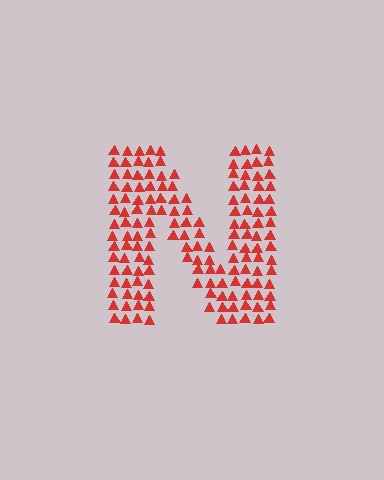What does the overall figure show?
The overall figure shows the letter N.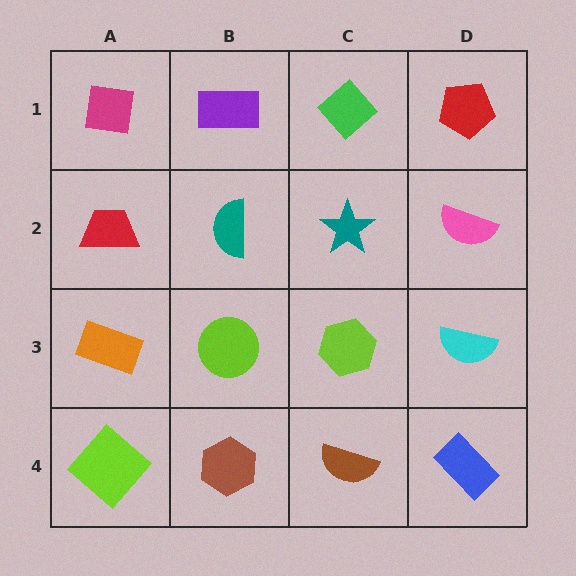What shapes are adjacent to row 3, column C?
A teal star (row 2, column C), a brown semicircle (row 4, column C), a lime circle (row 3, column B), a cyan semicircle (row 3, column D).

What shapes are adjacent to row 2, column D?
A red pentagon (row 1, column D), a cyan semicircle (row 3, column D), a teal star (row 2, column C).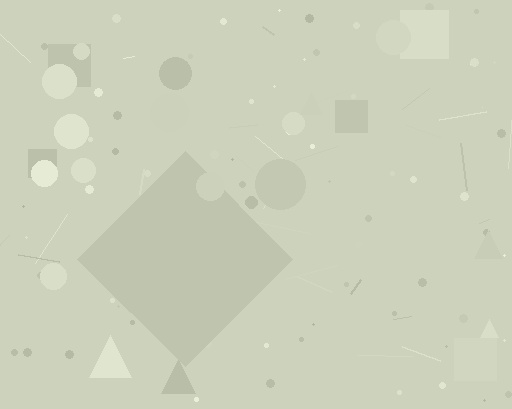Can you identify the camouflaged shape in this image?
The camouflaged shape is a diamond.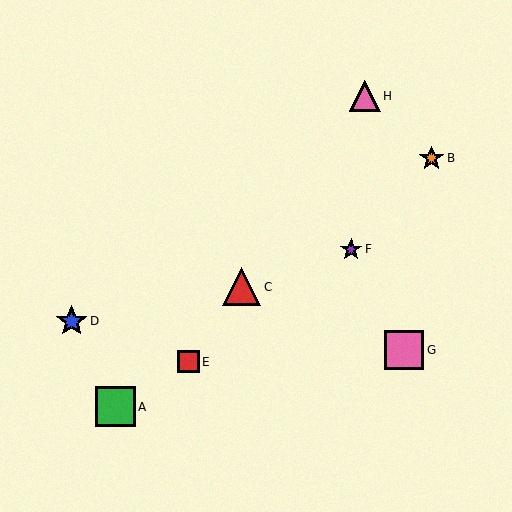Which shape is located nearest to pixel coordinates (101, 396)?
The green square (labeled A) at (115, 407) is nearest to that location.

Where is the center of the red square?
The center of the red square is at (188, 362).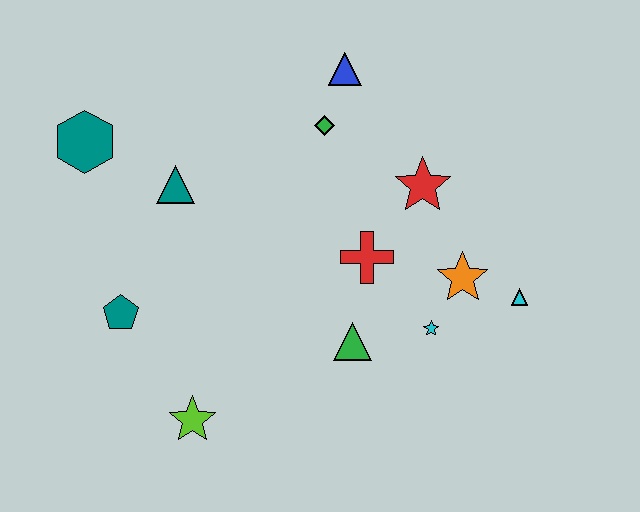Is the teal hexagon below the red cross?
No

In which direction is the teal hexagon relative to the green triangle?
The teal hexagon is to the left of the green triangle.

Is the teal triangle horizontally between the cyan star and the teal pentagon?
Yes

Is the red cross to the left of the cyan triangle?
Yes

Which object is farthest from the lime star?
The blue triangle is farthest from the lime star.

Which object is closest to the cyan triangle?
The orange star is closest to the cyan triangle.